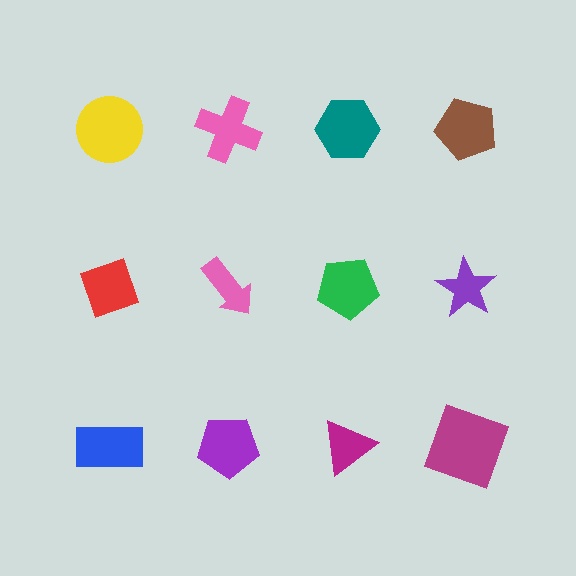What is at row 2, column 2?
A pink arrow.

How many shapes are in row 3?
4 shapes.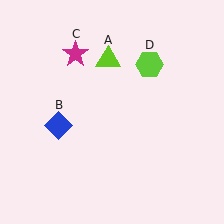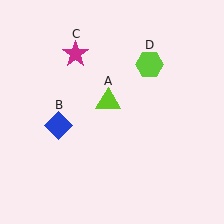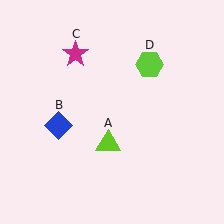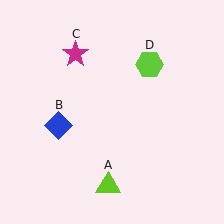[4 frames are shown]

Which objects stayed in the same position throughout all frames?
Blue diamond (object B) and magenta star (object C) and lime hexagon (object D) remained stationary.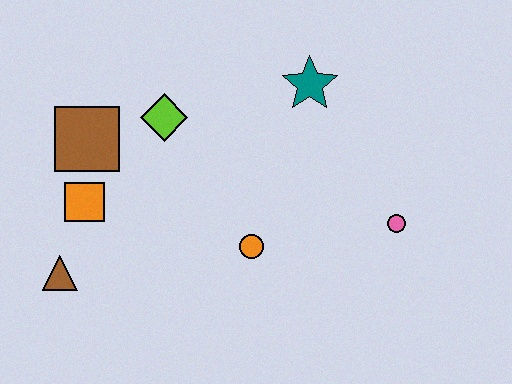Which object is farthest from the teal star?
The brown triangle is farthest from the teal star.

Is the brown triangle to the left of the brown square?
Yes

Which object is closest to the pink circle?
The orange circle is closest to the pink circle.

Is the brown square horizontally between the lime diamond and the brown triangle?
Yes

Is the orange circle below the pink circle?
Yes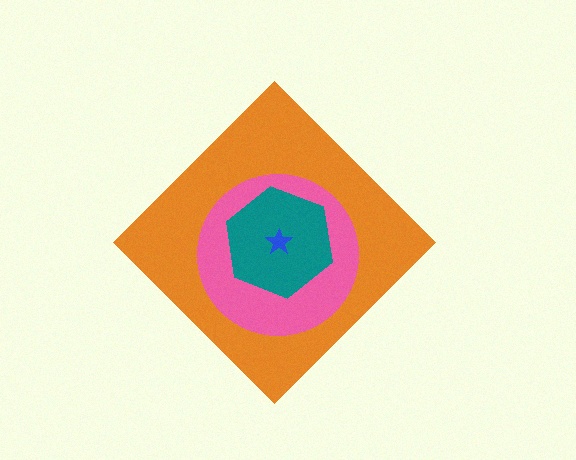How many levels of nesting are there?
4.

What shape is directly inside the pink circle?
The teal hexagon.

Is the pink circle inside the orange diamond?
Yes.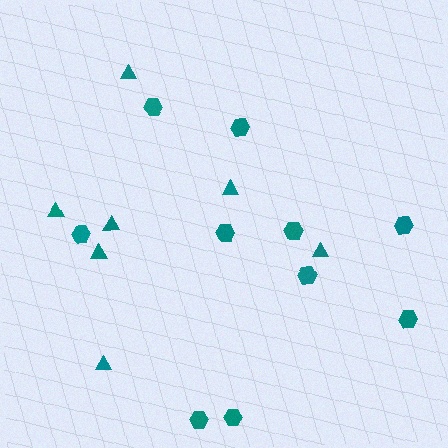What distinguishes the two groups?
There are 2 groups: one group of triangles (7) and one group of hexagons (10).